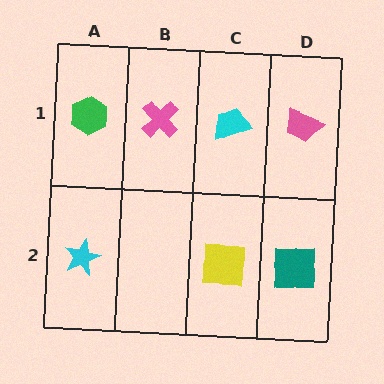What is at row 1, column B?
A pink cross.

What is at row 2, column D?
A teal square.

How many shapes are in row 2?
3 shapes.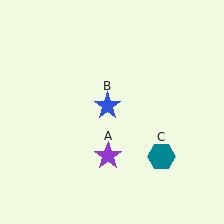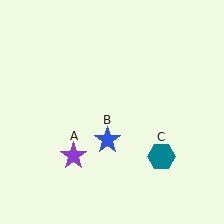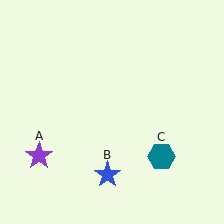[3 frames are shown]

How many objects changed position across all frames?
2 objects changed position: purple star (object A), blue star (object B).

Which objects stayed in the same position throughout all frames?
Teal hexagon (object C) remained stationary.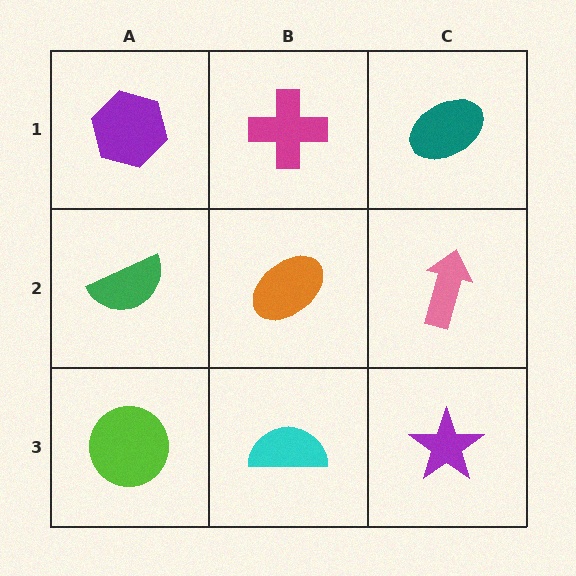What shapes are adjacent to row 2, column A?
A purple hexagon (row 1, column A), a lime circle (row 3, column A), an orange ellipse (row 2, column B).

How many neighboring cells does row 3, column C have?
2.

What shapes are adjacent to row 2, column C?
A teal ellipse (row 1, column C), a purple star (row 3, column C), an orange ellipse (row 2, column B).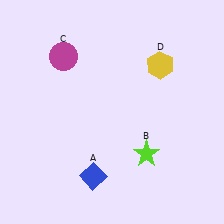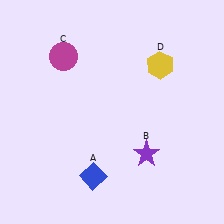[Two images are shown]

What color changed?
The star (B) changed from lime in Image 1 to purple in Image 2.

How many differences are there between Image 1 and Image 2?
There is 1 difference between the two images.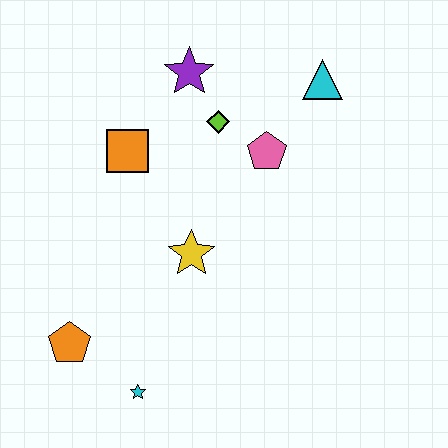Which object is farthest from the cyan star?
The cyan triangle is farthest from the cyan star.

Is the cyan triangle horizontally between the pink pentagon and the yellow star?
No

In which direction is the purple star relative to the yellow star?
The purple star is above the yellow star.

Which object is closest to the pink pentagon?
The lime diamond is closest to the pink pentagon.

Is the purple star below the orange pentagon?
No